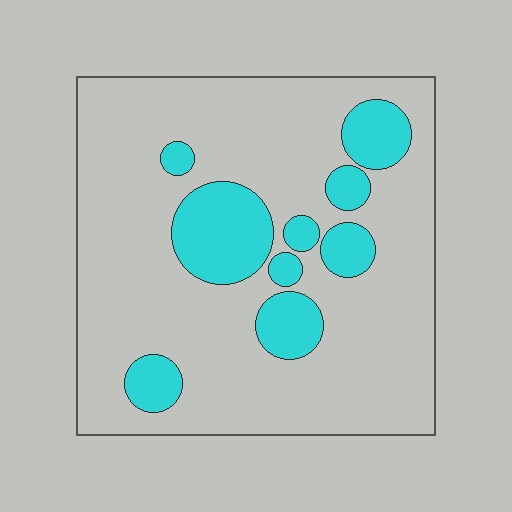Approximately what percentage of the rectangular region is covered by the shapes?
Approximately 20%.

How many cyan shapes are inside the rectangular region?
9.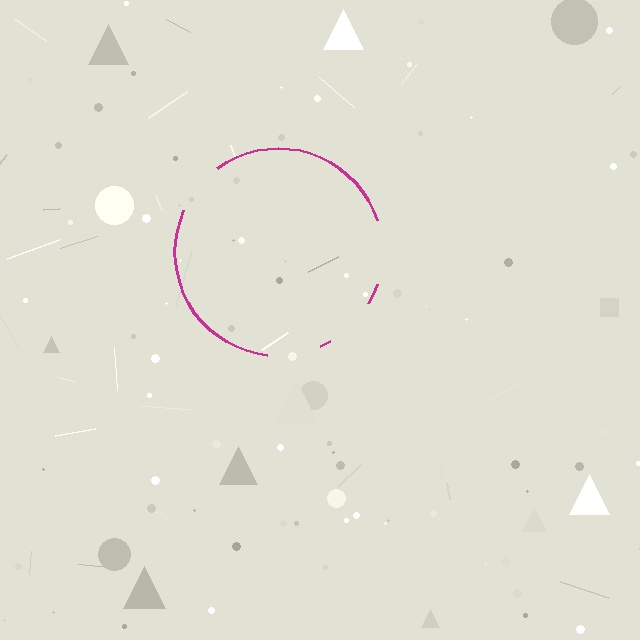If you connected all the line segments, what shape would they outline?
They would outline a circle.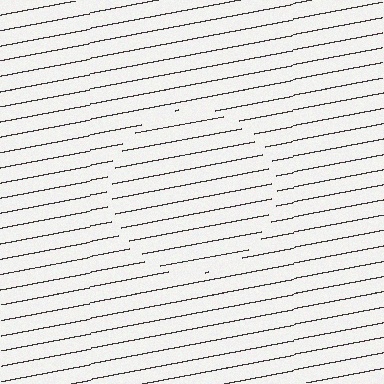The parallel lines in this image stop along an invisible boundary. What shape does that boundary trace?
An illusory circle. The interior of the shape contains the same grating, shifted by half a period — the contour is defined by the phase discontinuity where line-ends from the inner and outer gratings abut.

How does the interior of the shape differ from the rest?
The interior of the shape contains the same grating, shifted by half a period — the contour is defined by the phase discontinuity where line-ends from the inner and outer gratings abut.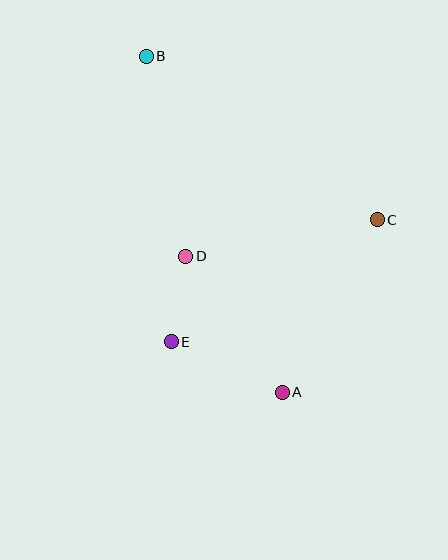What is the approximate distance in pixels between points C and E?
The distance between C and E is approximately 240 pixels.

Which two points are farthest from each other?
Points A and B are farthest from each other.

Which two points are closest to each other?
Points D and E are closest to each other.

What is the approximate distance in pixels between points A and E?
The distance between A and E is approximately 122 pixels.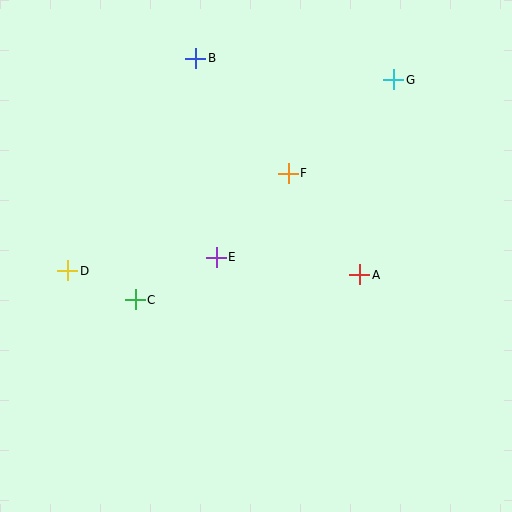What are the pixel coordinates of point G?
Point G is at (394, 80).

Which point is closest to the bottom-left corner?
Point D is closest to the bottom-left corner.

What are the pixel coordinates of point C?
Point C is at (135, 300).